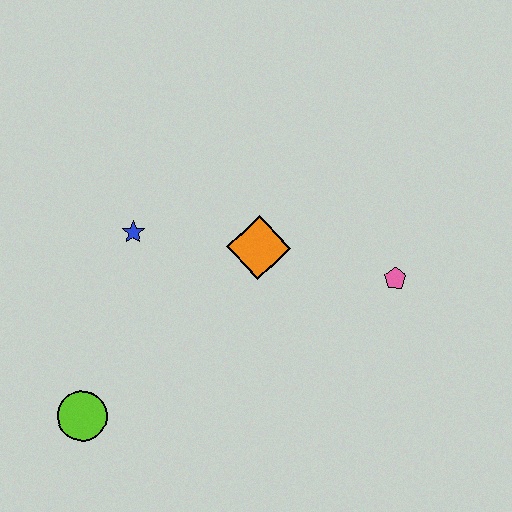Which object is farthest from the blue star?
The pink pentagon is farthest from the blue star.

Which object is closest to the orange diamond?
The blue star is closest to the orange diamond.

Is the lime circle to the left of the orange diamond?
Yes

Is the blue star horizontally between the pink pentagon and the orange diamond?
No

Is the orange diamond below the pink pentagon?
No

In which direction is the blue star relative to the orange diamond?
The blue star is to the left of the orange diamond.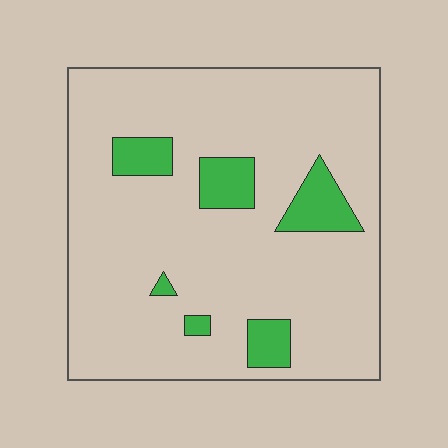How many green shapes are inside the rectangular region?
6.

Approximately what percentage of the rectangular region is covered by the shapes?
Approximately 10%.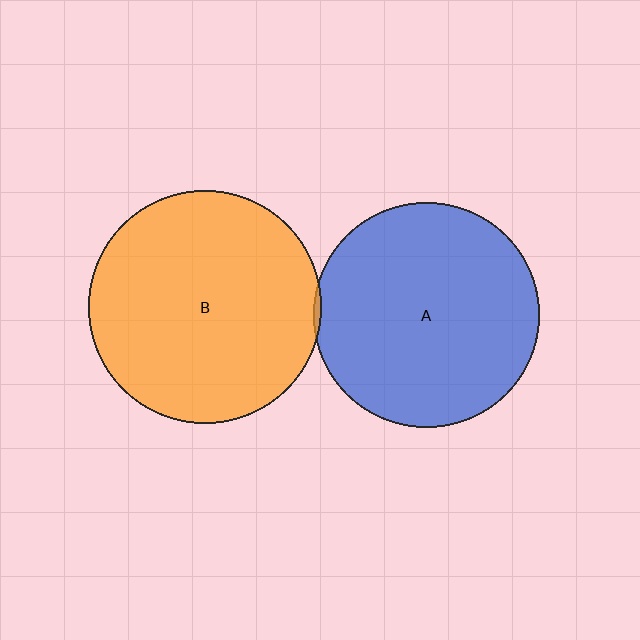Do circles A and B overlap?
Yes.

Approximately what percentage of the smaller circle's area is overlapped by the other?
Approximately 5%.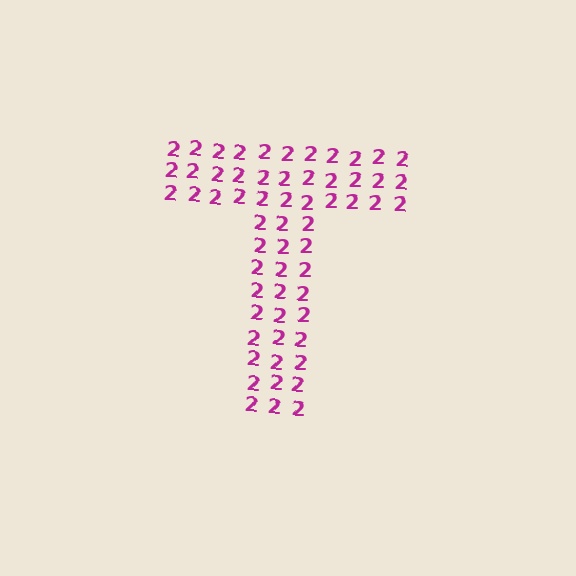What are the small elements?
The small elements are digit 2's.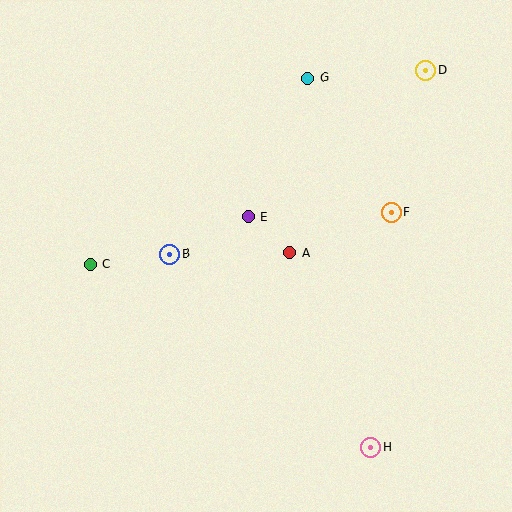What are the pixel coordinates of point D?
Point D is at (426, 70).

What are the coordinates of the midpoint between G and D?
The midpoint between G and D is at (367, 74).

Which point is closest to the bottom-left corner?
Point C is closest to the bottom-left corner.